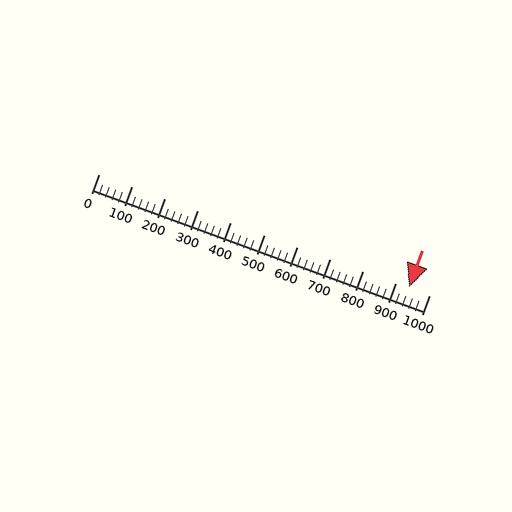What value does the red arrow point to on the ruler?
The red arrow points to approximately 940.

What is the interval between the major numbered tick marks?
The major tick marks are spaced 100 units apart.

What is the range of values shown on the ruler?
The ruler shows values from 0 to 1000.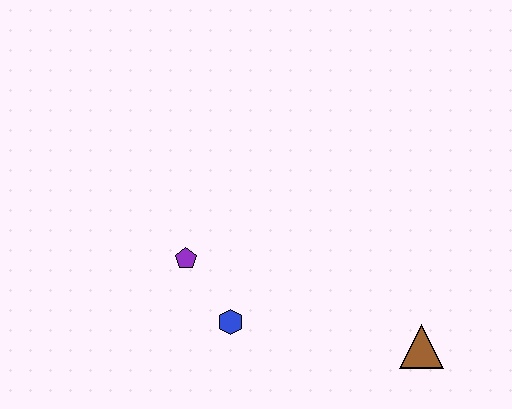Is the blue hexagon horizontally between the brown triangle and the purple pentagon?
Yes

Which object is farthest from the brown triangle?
The purple pentagon is farthest from the brown triangle.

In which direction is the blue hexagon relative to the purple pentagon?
The blue hexagon is below the purple pentagon.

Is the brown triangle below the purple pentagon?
Yes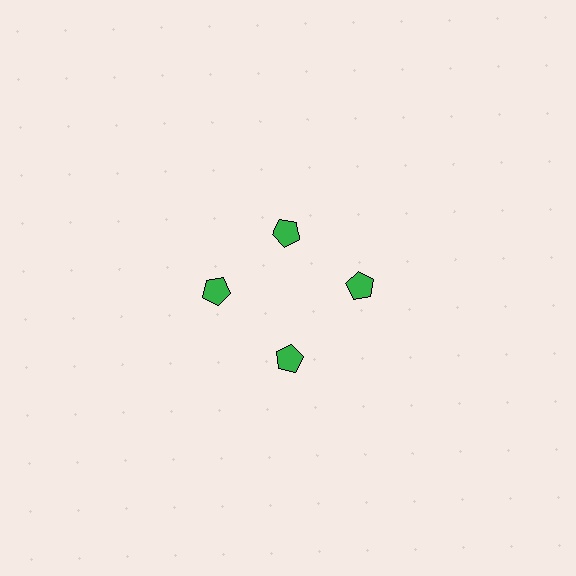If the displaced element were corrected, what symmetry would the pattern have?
It would have 4-fold rotational symmetry — the pattern would map onto itself every 90 degrees.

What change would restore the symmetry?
The symmetry would be restored by moving it outward, back onto the ring so that all 4 pentagons sit at equal angles and equal distance from the center.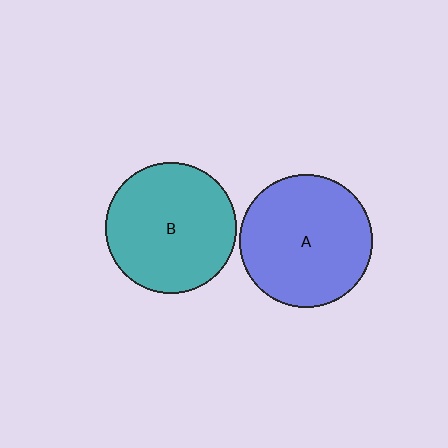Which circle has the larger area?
Circle A (blue).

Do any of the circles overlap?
No, none of the circles overlap.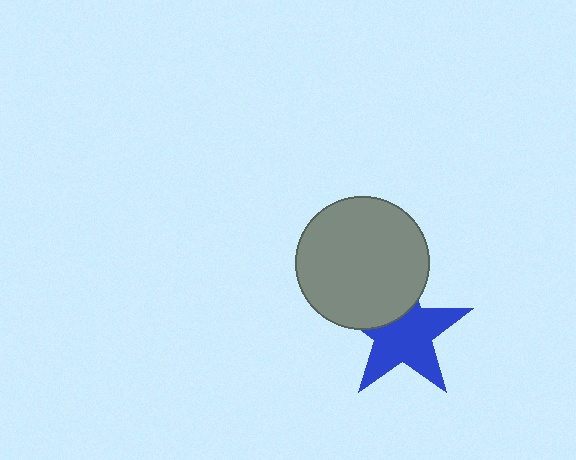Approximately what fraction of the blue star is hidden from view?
Roughly 31% of the blue star is hidden behind the gray circle.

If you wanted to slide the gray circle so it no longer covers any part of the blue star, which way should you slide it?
Slide it up — that is the most direct way to separate the two shapes.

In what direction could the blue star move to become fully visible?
The blue star could move down. That would shift it out from behind the gray circle entirely.